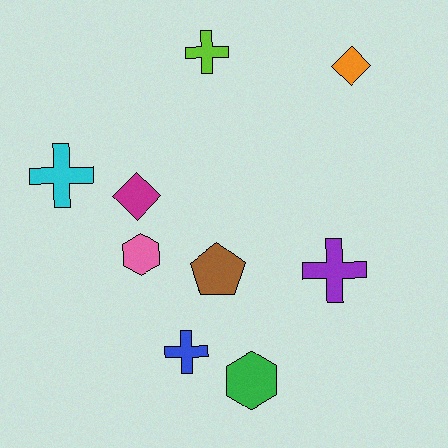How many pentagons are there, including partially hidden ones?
There is 1 pentagon.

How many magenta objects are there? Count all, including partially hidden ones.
There is 1 magenta object.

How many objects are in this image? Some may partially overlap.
There are 9 objects.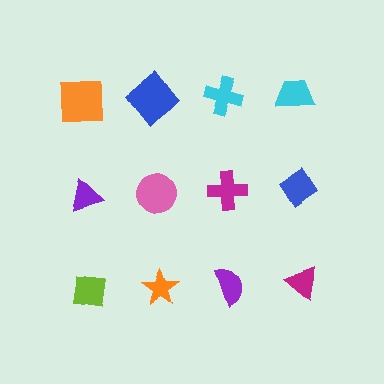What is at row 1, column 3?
A cyan cross.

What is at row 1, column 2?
A blue diamond.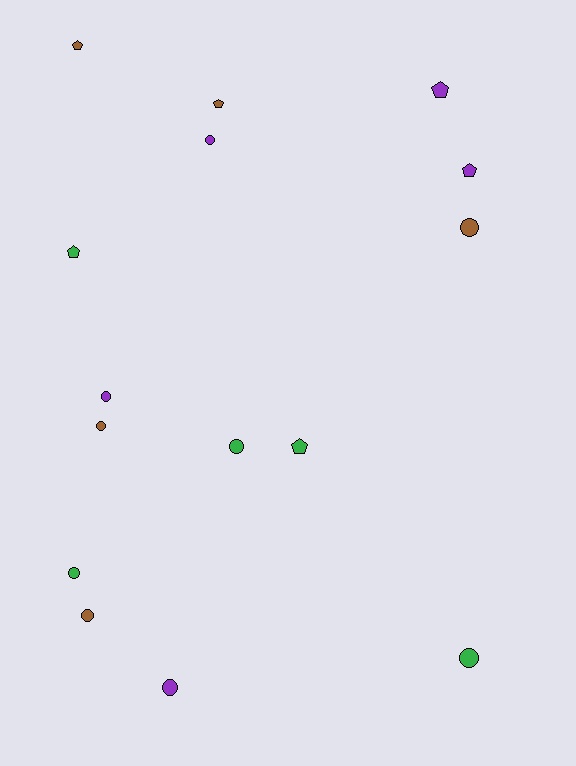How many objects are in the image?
There are 15 objects.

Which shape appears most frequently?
Circle, with 9 objects.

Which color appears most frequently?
Purple, with 5 objects.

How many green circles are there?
There are 3 green circles.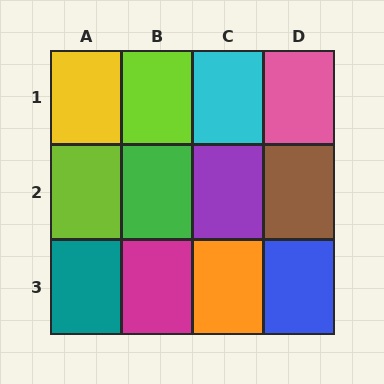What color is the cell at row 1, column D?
Pink.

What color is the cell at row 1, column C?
Cyan.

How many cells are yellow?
1 cell is yellow.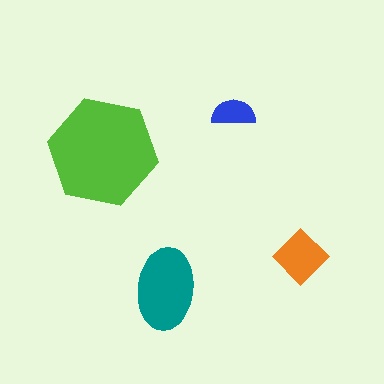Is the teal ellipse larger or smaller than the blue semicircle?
Larger.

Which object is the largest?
The lime hexagon.